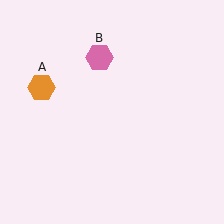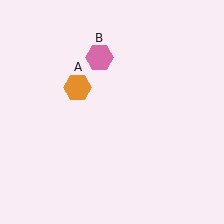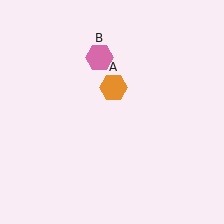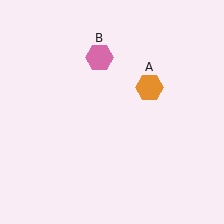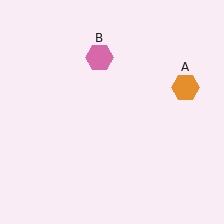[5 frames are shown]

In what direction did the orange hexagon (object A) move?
The orange hexagon (object A) moved right.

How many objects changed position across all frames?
1 object changed position: orange hexagon (object A).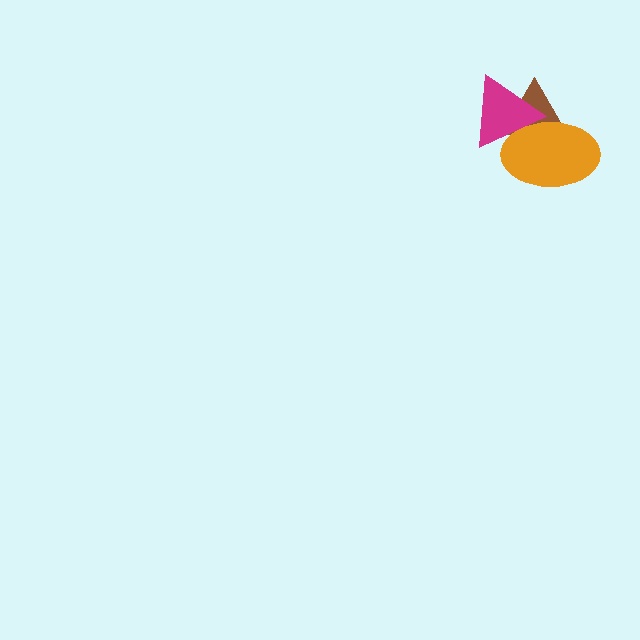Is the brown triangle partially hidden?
Yes, it is partially covered by another shape.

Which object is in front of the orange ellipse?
The magenta triangle is in front of the orange ellipse.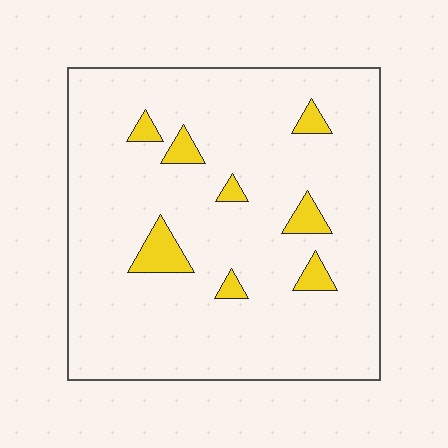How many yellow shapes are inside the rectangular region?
8.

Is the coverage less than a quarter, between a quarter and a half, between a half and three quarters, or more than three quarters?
Less than a quarter.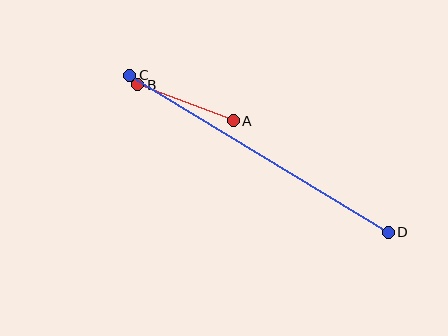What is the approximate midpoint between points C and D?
The midpoint is at approximately (259, 154) pixels.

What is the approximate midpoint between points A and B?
The midpoint is at approximately (185, 103) pixels.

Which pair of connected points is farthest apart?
Points C and D are farthest apart.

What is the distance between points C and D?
The distance is approximately 302 pixels.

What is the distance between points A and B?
The distance is approximately 102 pixels.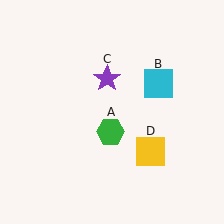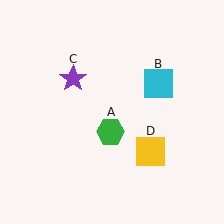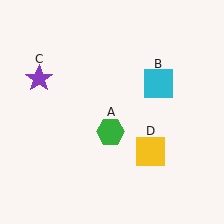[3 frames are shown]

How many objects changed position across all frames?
1 object changed position: purple star (object C).